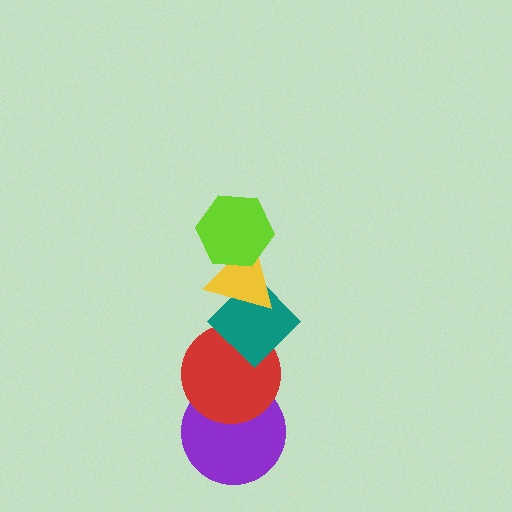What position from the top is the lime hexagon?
The lime hexagon is 1st from the top.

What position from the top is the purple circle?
The purple circle is 5th from the top.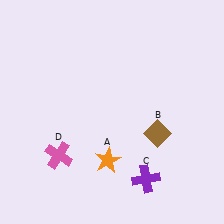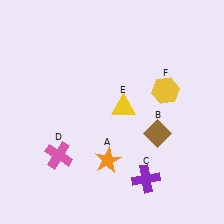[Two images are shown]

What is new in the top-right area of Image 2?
A yellow triangle (E) was added in the top-right area of Image 2.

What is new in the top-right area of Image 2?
A yellow hexagon (F) was added in the top-right area of Image 2.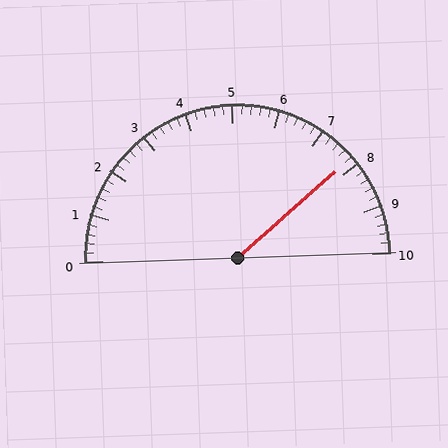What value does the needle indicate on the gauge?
The needle indicates approximately 7.8.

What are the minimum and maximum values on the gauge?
The gauge ranges from 0 to 10.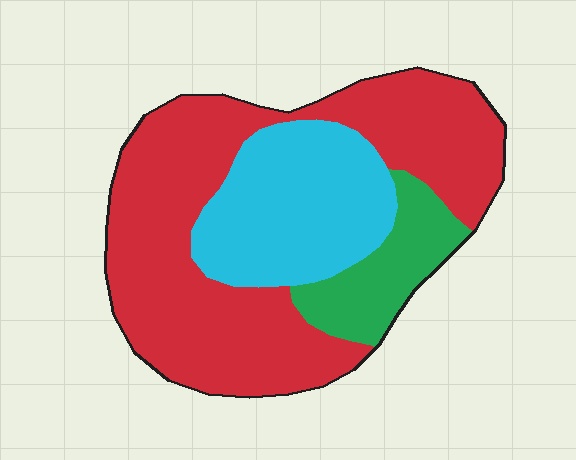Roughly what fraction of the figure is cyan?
Cyan covers 27% of the figure.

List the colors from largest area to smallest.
From largest to smallest: red, cyan, green.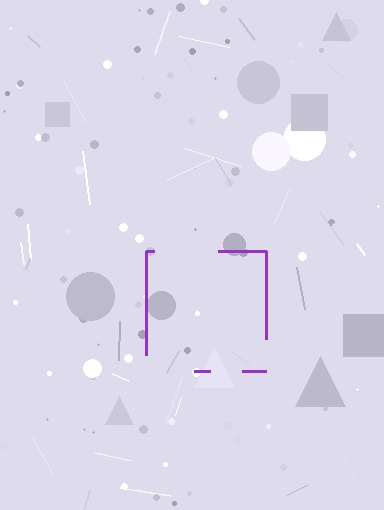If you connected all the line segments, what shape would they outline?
They would outline a square.